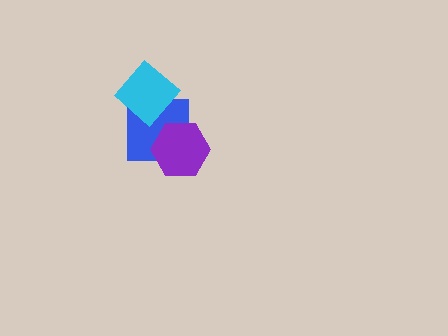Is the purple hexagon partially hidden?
No, no other shape covers it.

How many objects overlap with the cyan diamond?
1 object overlaps with the cyan diamond.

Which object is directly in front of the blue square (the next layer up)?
The purple hexagon is directly in front of the blue square.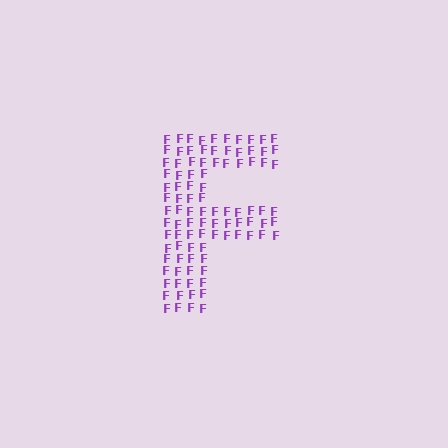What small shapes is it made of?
It is made of small letter F's.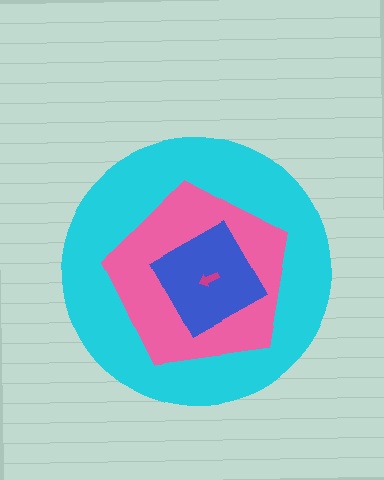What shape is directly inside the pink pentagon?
The blue square.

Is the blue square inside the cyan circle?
Yes.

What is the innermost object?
The magenta arrow.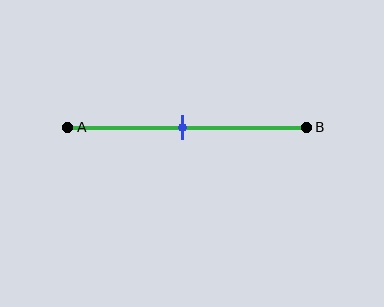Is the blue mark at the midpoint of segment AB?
Yes, the mark is approximately at the midpoint.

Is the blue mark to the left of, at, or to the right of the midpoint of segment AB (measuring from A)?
The blue mark is approximately at the midpoint of segment AB.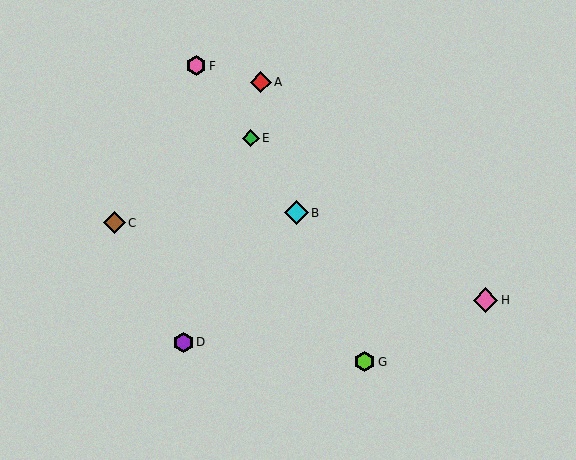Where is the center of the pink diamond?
The center of the pink diamond is at (486, 300).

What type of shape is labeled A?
Shape A is a red diamond.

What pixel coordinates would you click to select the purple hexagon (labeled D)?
Click at (183, 342) to select the purple hexagon D.